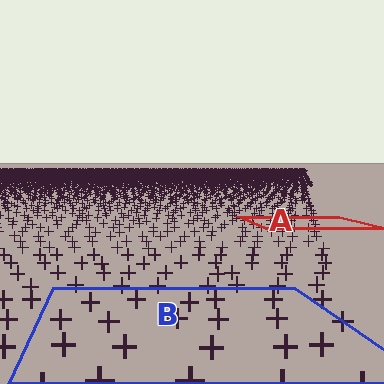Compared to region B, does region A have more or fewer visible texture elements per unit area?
Region A has more texture elements per unit area — they are packed more densely because it is farther away.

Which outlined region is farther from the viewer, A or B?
Region A is farther from the viewer — the texture elements inside it appear smaller and more densely packed.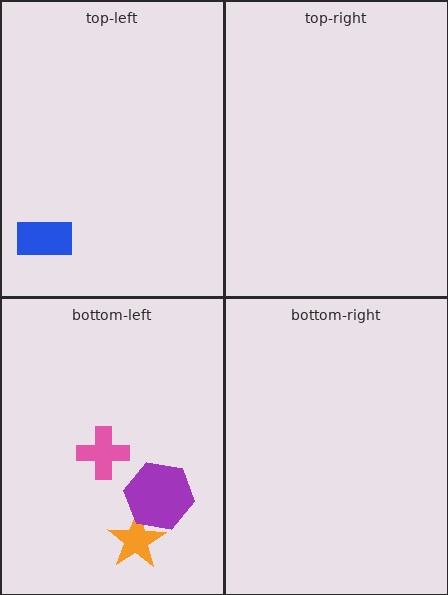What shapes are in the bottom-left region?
The pink cross, the orange star, the purple hexagon.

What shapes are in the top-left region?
The blue rectangle.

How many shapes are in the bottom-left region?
3.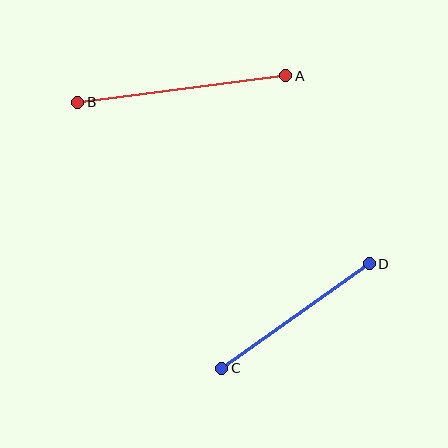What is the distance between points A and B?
The distance is approximately 210 pixels.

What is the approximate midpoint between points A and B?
The midpoint is at approximately (182, 89) pixels.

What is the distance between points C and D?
The distance is approximately 181 pixels.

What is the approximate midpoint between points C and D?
The midpoint is at approximately (296, 316) pixels.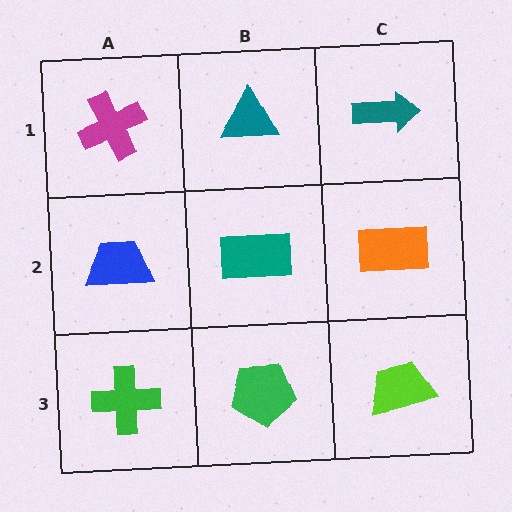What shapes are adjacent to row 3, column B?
A teal rectangle (row 2, column B), a green cross (row 3, column A), a lime trapezoid (row 3, column C).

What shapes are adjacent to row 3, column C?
An orange rectangle (row 2, column C), a green pentagon (row 3, column B).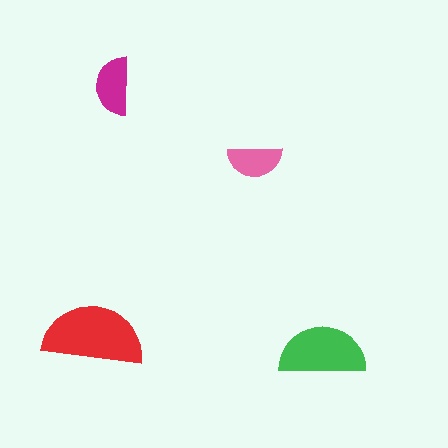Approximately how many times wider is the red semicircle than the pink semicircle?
About 2 times wider.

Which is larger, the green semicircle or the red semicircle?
The red one.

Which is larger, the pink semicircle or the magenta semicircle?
The magenta one.